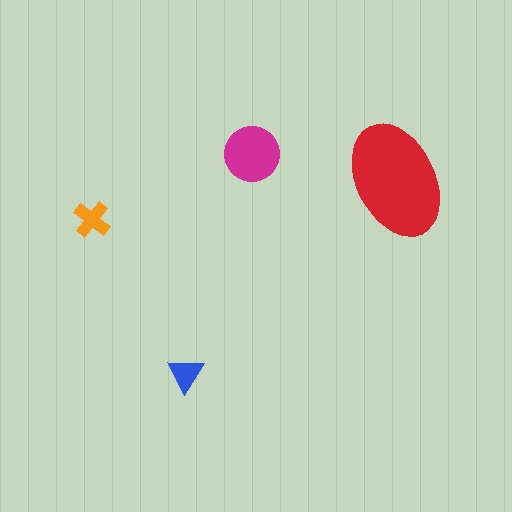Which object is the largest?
The red ellipse.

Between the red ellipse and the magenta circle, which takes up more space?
The red ellipse.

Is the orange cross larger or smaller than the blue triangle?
Larger.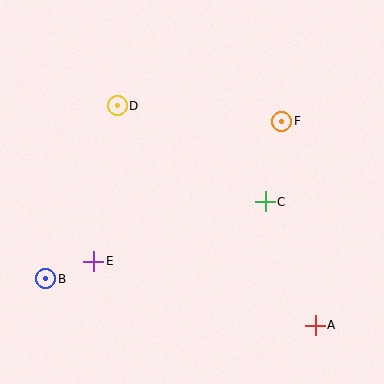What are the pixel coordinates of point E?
Point E is at (94, 262).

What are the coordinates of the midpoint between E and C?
The midpoint between E and C is at (180, 232).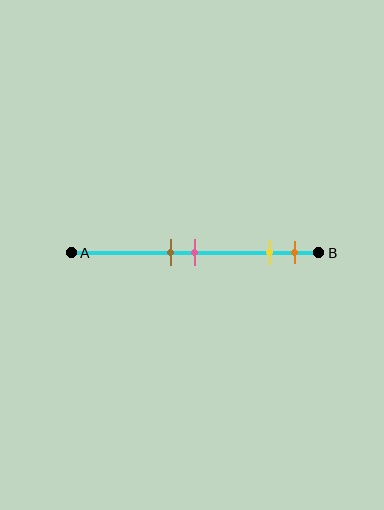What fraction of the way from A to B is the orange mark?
The orange mark is approximately 90% (0.9) of the way from A to B.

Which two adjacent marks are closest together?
The brown and pink marks are the closest adjacent pair.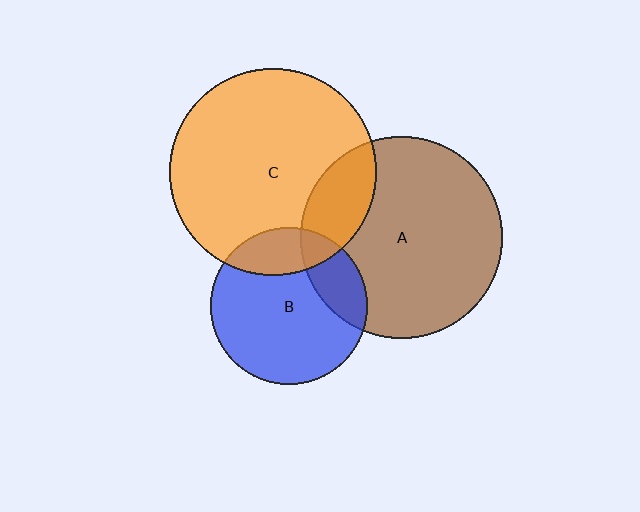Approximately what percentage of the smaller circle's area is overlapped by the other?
Approximately 20%.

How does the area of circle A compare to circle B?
Approximately 1.7 times.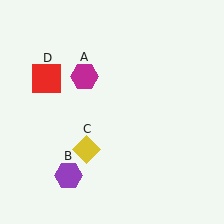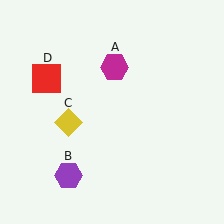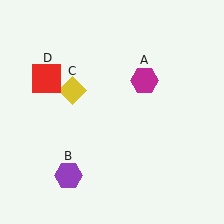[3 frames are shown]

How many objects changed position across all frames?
2 objects changed position: magenta hexagon (object A), yellow diamond (object C).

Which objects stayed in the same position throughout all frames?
Purple hexagon (object B) and red square (object D) remained stationary.